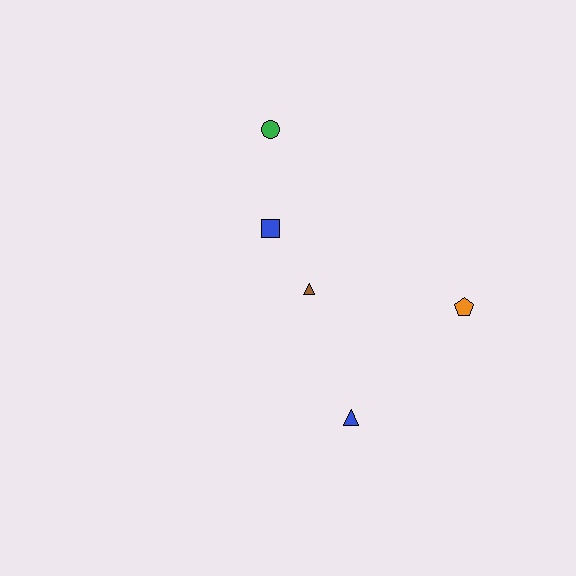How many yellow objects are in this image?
There are no yellow objects.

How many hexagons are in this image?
There are no hexagons.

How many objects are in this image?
There are 5 objects.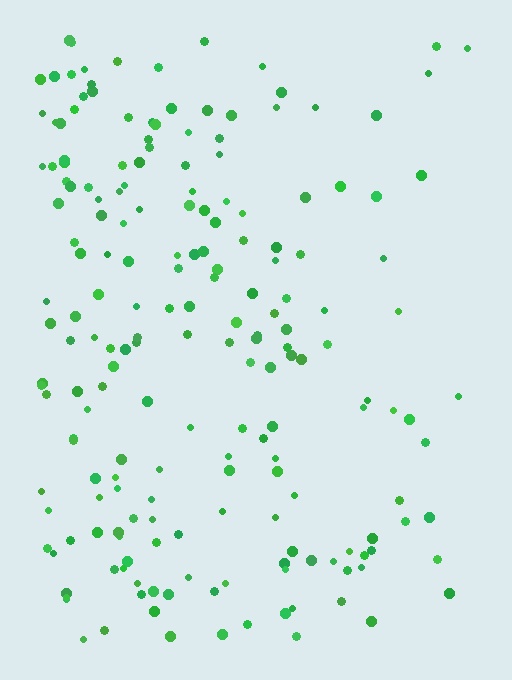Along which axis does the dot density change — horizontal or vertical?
Horizontal.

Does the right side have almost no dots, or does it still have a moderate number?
Still a moderate number, just noticeably fewer than the left.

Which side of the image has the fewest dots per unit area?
The right.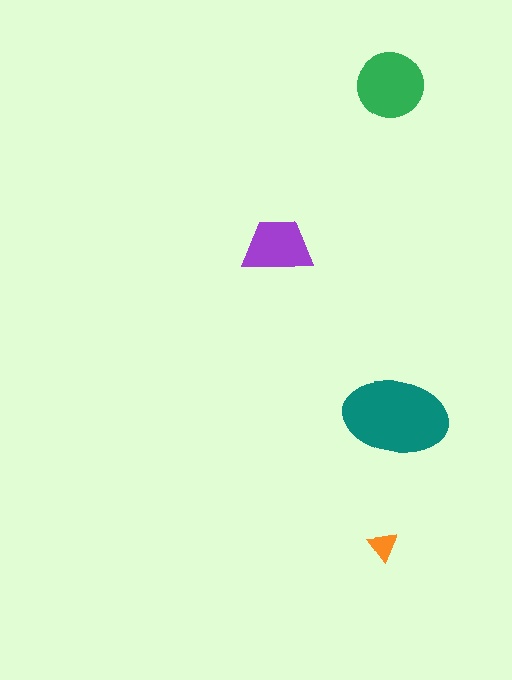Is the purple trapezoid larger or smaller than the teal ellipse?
Smaller.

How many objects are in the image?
There are 4 objects in the image.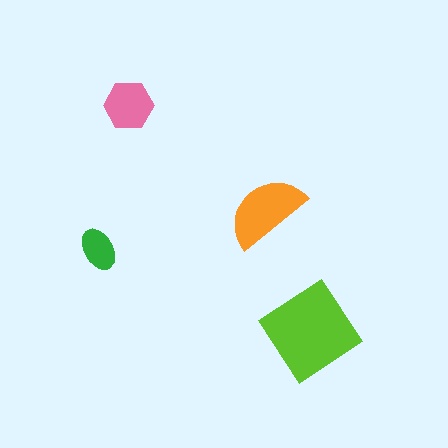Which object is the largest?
The lime diamond.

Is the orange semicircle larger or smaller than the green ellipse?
Larger.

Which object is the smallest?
The green ellipse.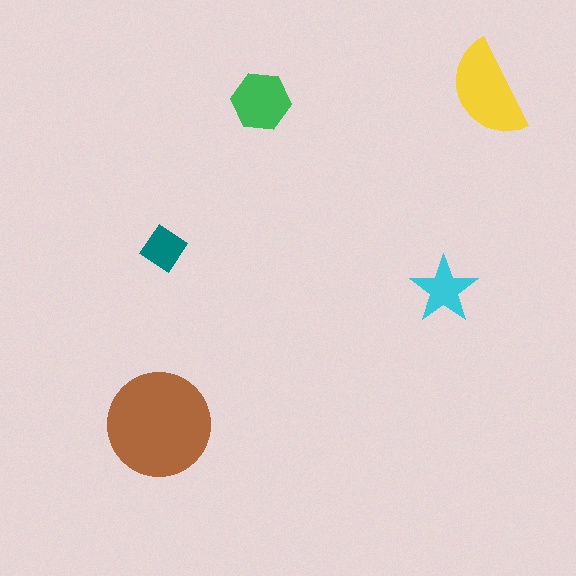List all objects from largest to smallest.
The brown circle, the yellow semicircle, the green hexagon, the cyan star, the teal diamond.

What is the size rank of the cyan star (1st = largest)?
4th.